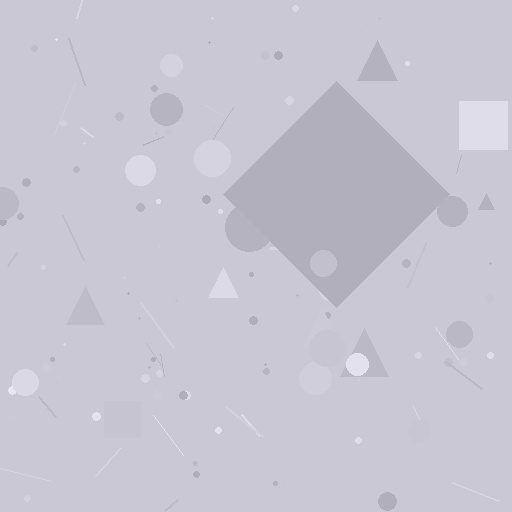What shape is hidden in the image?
A diamond is hidden in the image.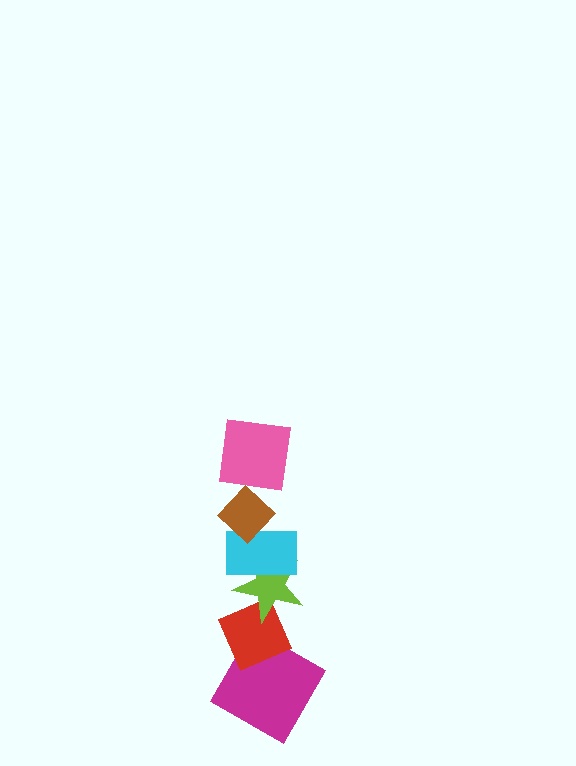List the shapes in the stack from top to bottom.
From top to bottom: the pink square, the brown diamond, the cyan rectangle, the lime star, the red diamond, the magenta square.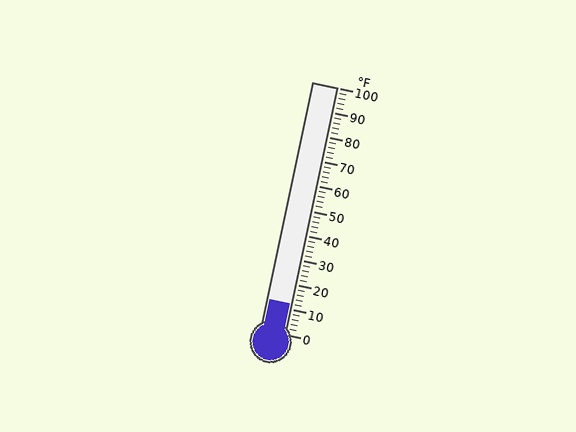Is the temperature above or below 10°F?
The temperature is above 10°F.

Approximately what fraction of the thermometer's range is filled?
The thermometer is filled to approximately 10% of its range.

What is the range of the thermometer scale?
The thermometer scale ranges from 0°F to 100°F.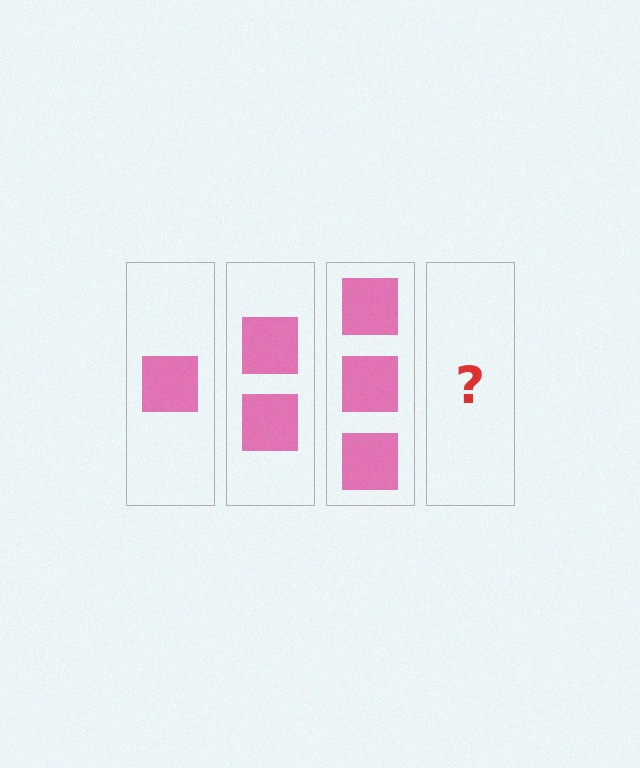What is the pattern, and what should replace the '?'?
The pattern is that each step adds one more square. The '?' should be 4 squares.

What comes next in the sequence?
The next element should be 4 squares.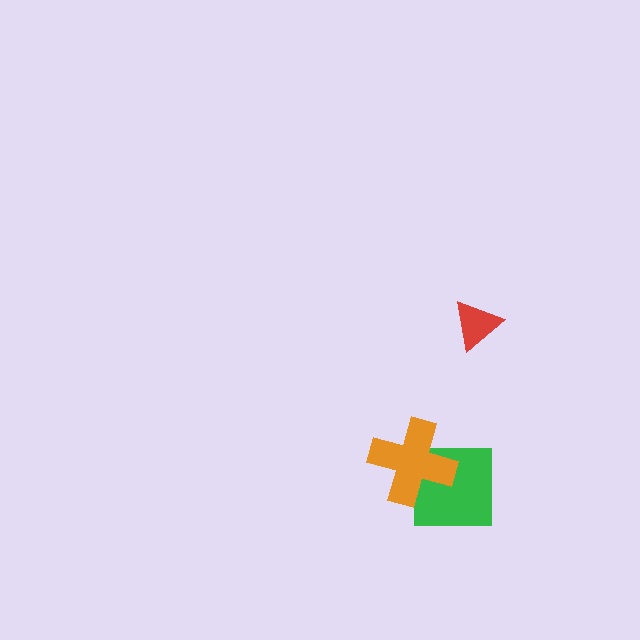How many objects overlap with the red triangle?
0 objects overlap with the red triangle.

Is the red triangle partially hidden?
No, no other shape covers it.